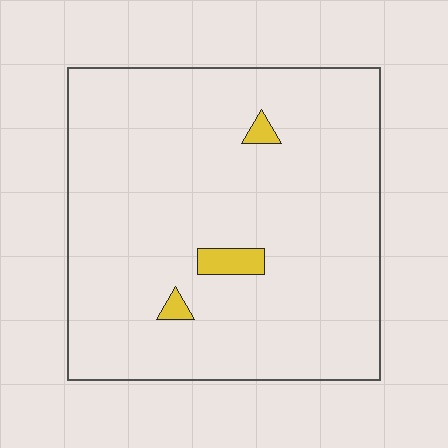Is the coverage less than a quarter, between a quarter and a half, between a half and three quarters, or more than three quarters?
Less than a quarter.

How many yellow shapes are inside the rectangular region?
3.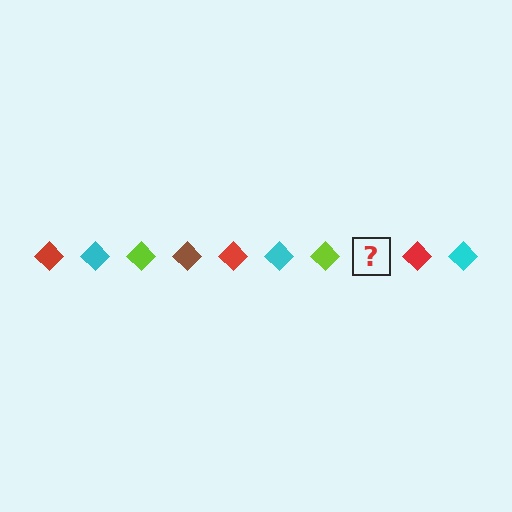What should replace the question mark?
The question mark should be replaced with a brown diamond.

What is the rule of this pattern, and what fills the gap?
The rule is that the pattern cycles through red, cyan, lime, brown diamonds. The gap should be filled with a brown diamond.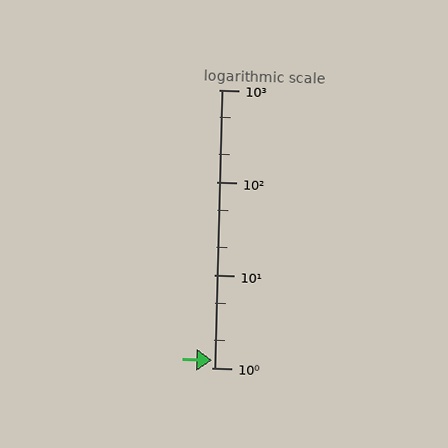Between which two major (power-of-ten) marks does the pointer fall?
The pointer is between 1 and 10.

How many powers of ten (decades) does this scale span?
The scale spans 3 decades, from 1 to 1000.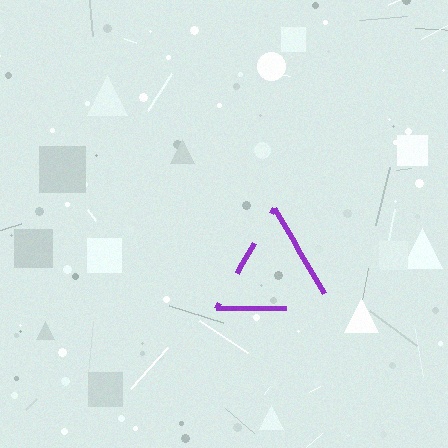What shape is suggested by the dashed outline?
The dashed outline suggests a triangle.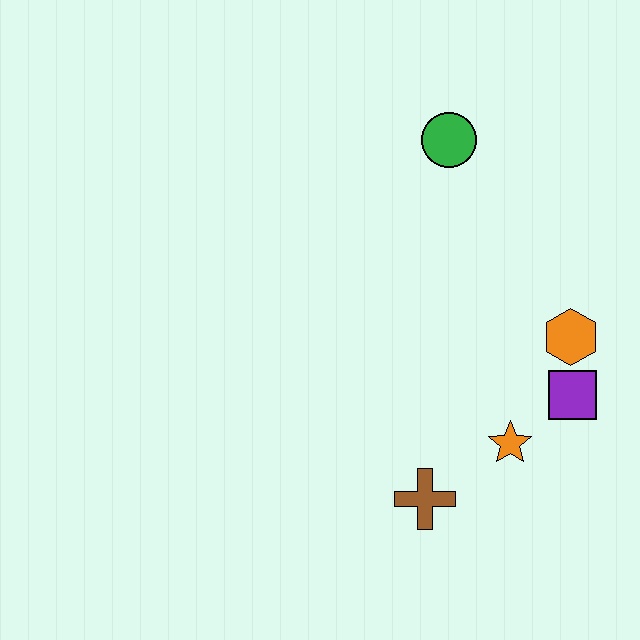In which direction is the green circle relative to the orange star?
The green circle is above the orange star.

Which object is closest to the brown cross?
The orange star is closest to the brown cross.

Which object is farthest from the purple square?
The green circle is farthest from the purple square.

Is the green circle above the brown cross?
Yes